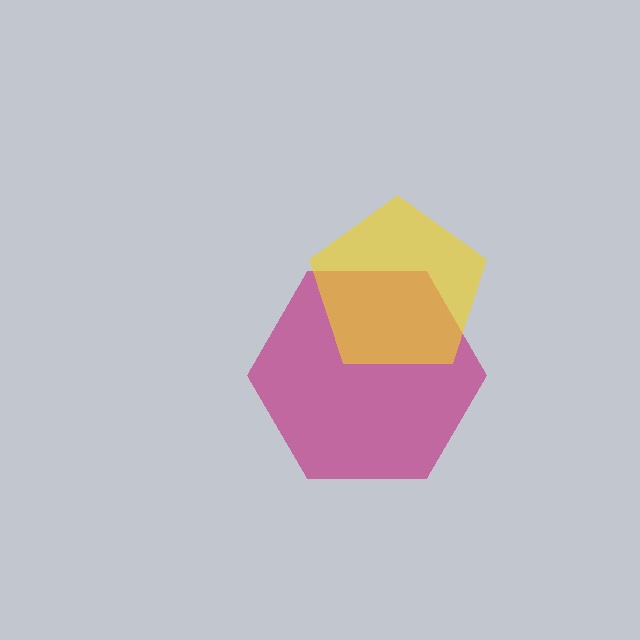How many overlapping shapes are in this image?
There are 2 overlapping shapes in the image.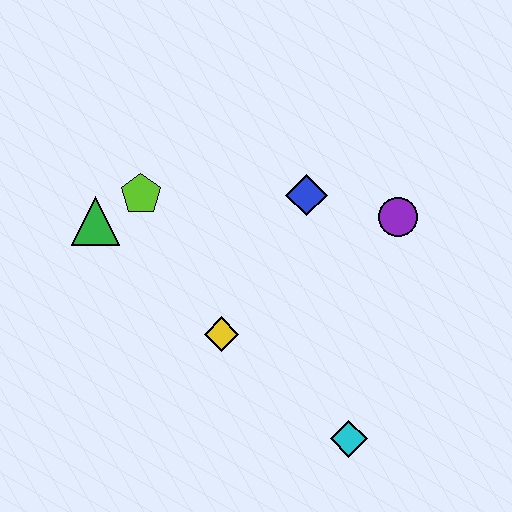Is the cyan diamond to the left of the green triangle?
No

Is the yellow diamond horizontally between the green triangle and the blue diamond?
Yes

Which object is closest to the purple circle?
The blue diamond is closest to the purple circle.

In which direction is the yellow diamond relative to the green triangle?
The yellow diamond is to the right of the green triangle.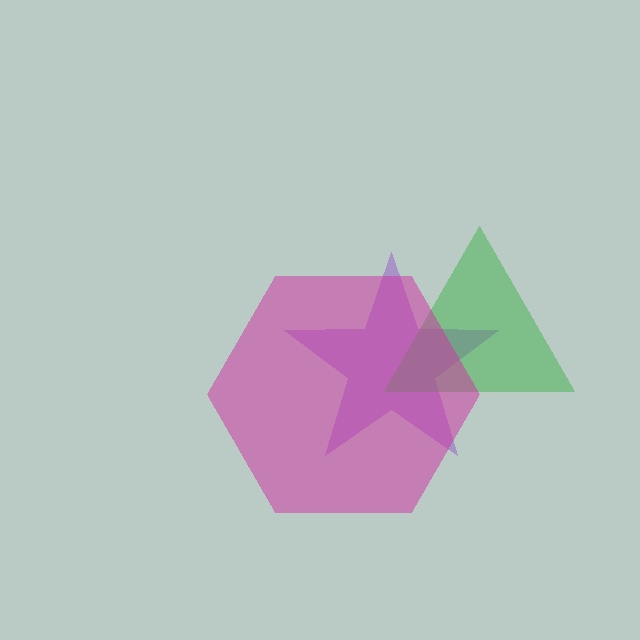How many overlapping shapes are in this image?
There are 3 overlapping shapes in the image.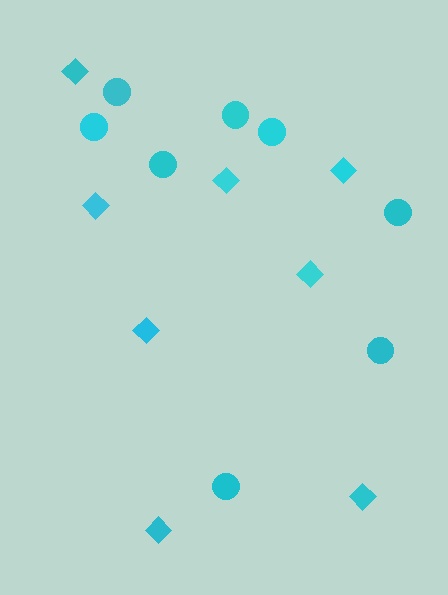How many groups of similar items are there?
There are 2 groups: one group of circles (8) and one group of diamonds (8).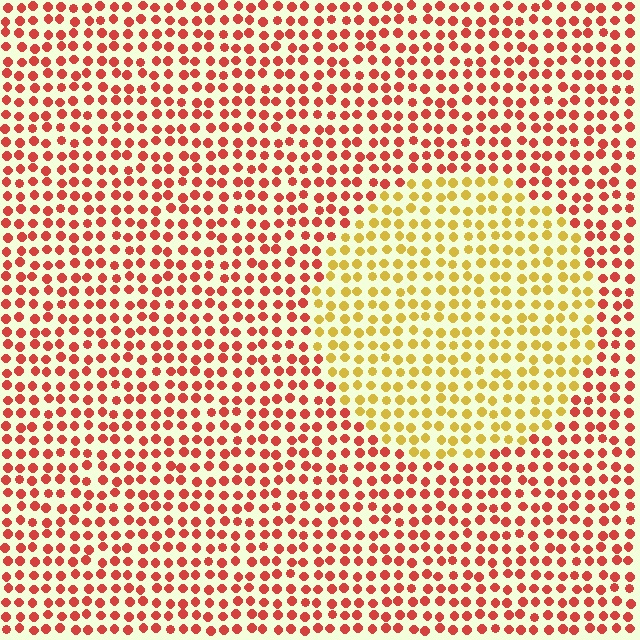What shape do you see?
I see a circle.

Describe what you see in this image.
The image is filled with small red elements in a uniform arrangement. A circle-shaped region is visible where the elements are tinted to a slightly different hue, forming a subtle color boundary.